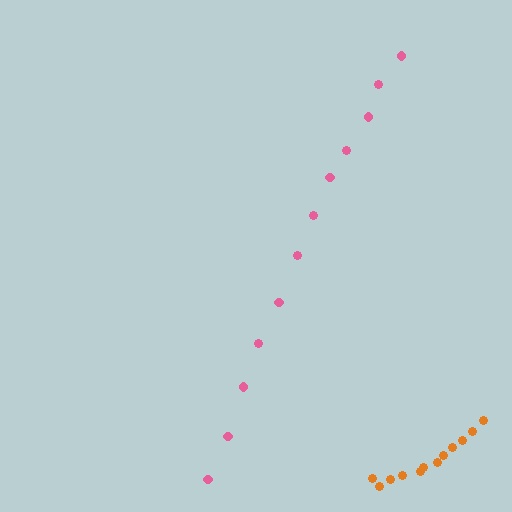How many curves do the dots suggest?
There are 2 distinct paths.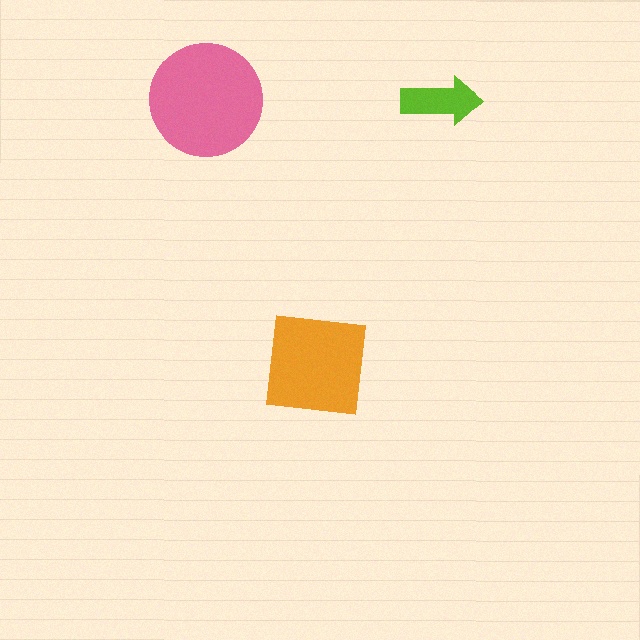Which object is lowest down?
The orange square is bottommost.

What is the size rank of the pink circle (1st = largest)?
1st.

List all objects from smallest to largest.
The lime arrow, the orange square, the pink circle.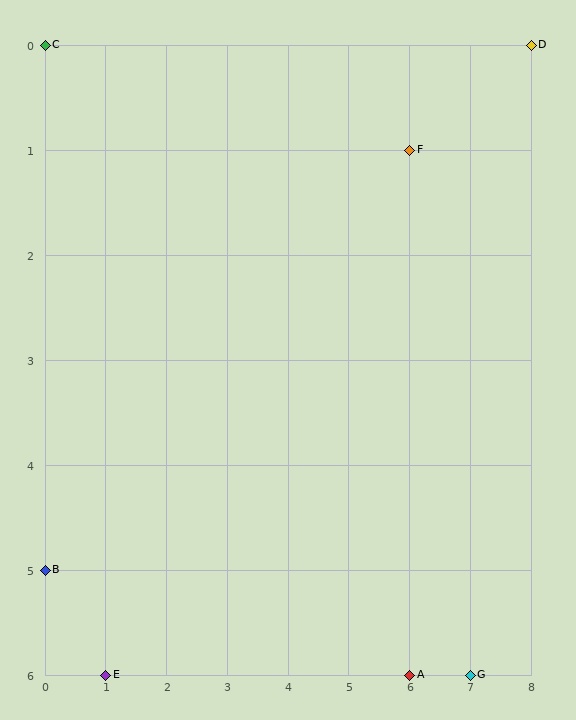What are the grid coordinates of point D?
Point D is at grid coordinates (8, 0).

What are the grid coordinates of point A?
Point A is at grid coordinates (6, 6).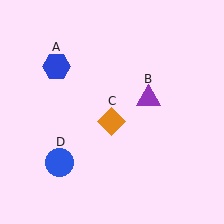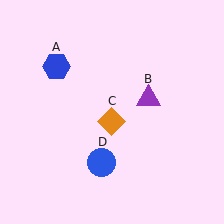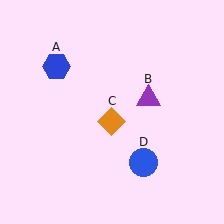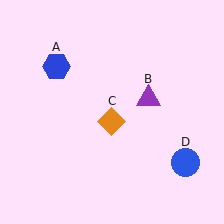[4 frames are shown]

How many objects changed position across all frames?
1 object changed position: blue circle (object D).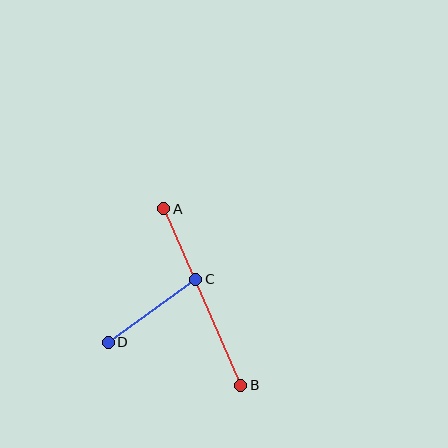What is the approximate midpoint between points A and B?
The midpoint is at approximately (202, 297) pixels.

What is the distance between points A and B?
The distance is approximately 192 pixels.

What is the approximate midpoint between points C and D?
The midpoint is at approximately (152, 311) pixels.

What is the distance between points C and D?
The distance is approximately 108 pixels.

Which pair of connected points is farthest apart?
Points A and B are farthest apart.